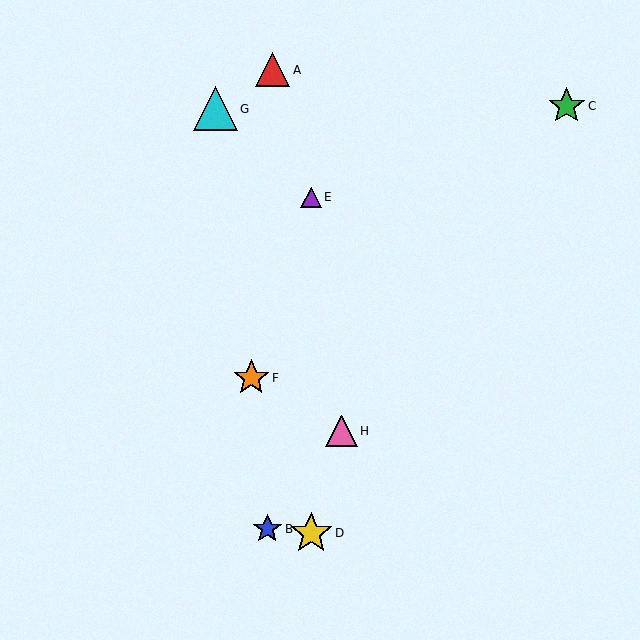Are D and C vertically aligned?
No, D is at x≈311 and C is at x≈567.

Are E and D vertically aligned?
Yes, both are at x≈311.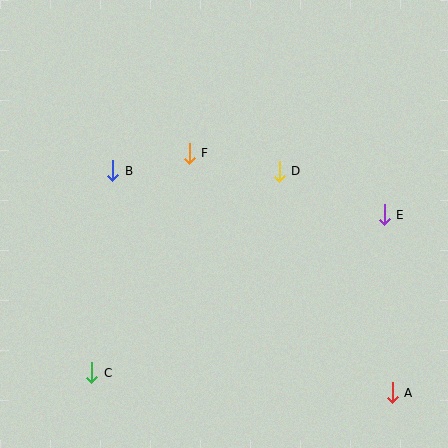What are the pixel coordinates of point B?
Point B is at (113, 171).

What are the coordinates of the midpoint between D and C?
The midpoint between D and C is at (185, 272).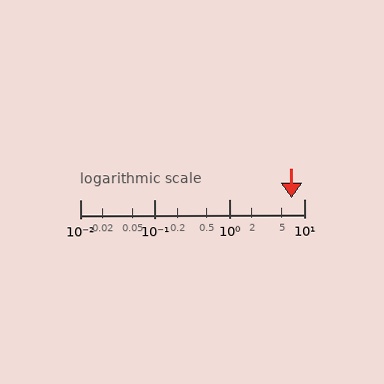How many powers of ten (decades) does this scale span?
The scale spans 3 decades, from 0.01 to 10.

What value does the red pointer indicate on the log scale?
The pointer indicates approximately 6.7.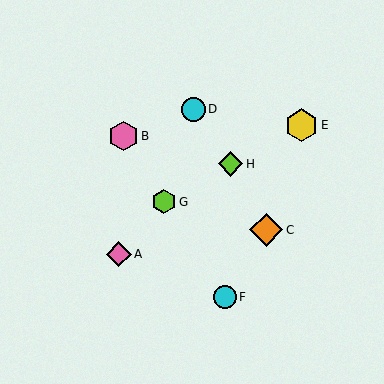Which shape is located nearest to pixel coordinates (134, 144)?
The pink hexagon (labeled B) at (123, 136) is nearest to that location.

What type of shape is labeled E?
Shape E is a yellow hexagon.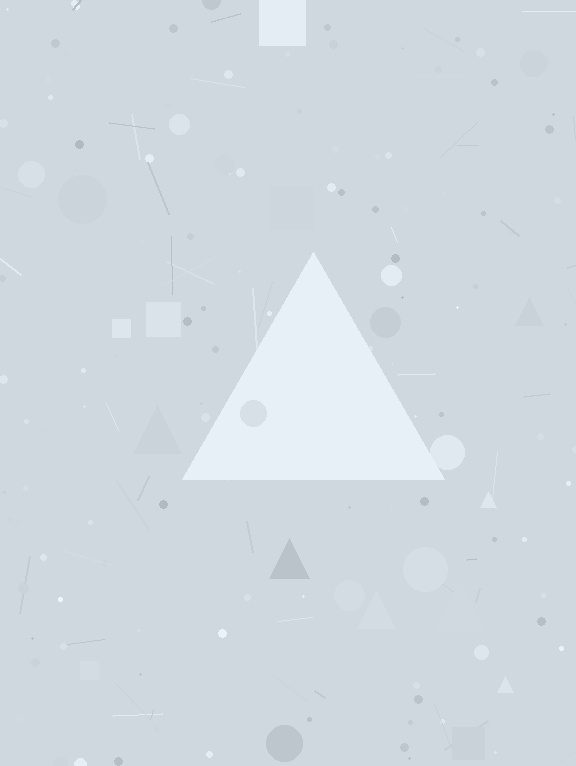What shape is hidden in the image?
A triangle is hidden in the image.